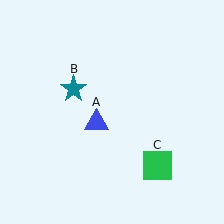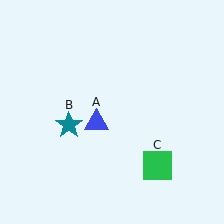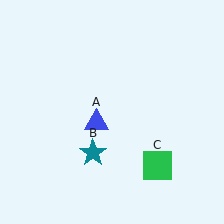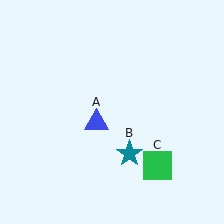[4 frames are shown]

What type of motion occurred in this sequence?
The teal star (object B) rotated counterclockwise around the center of the scene.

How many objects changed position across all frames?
1 object changed position: teal star (object B).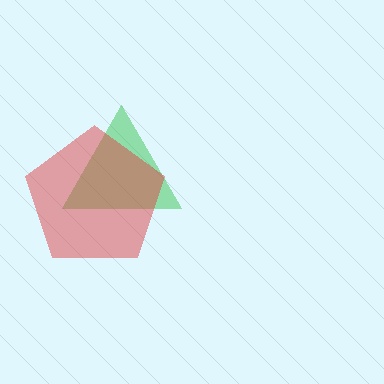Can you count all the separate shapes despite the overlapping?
Yes, there are 2 separate shapes.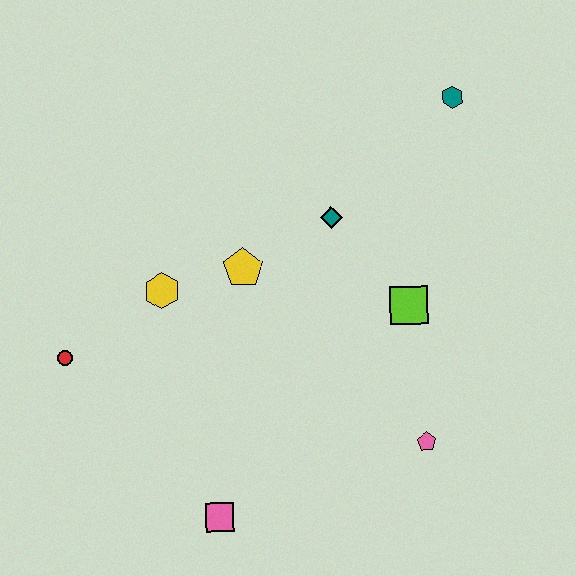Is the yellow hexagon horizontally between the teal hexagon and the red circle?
Yes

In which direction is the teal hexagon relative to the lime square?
The teal hexagon is above the lime square.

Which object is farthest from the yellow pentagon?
The teal hexagon is farthest from the yellow pentagon.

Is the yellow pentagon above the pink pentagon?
Yes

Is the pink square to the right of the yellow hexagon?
Yes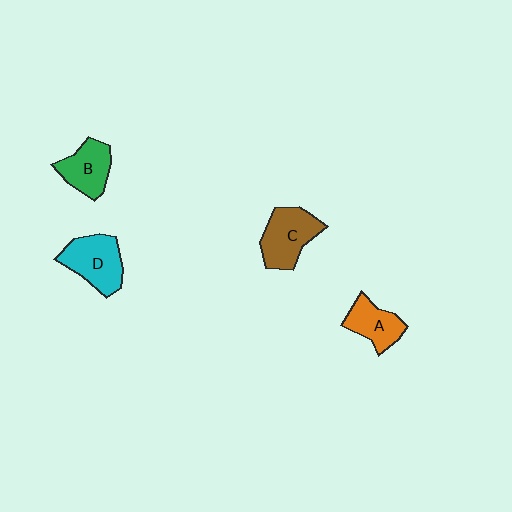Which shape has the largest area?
Shape C (brown).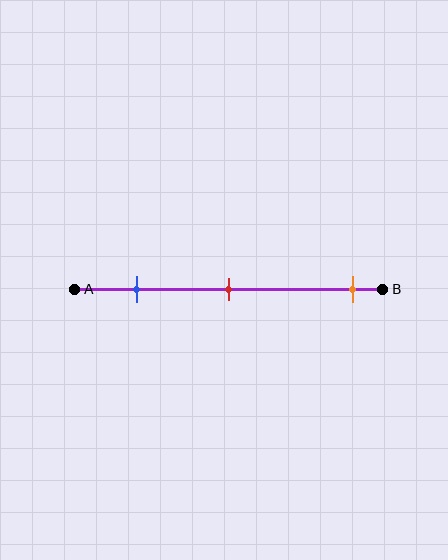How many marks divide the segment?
There are 3 marks dividing the segment.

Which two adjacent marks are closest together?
The blue and red marks are the closest adjacent pair.